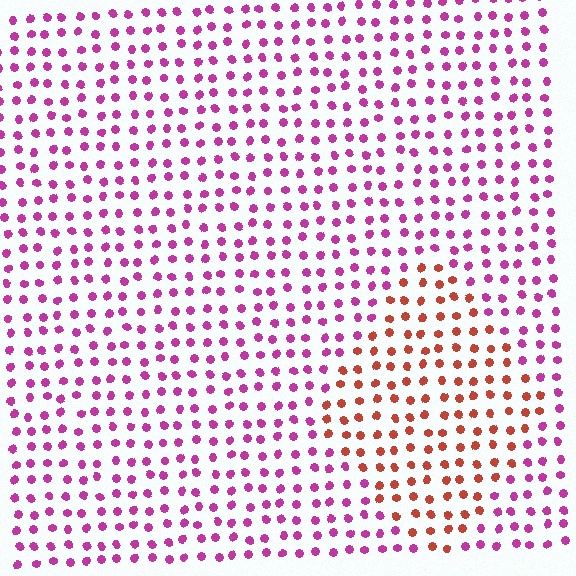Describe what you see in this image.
The image is filled with small magenta elements in a uniform arrangement. A diamond-shaped region is visible where the elements are tinted to a slightly different hue, forming a subtle color boundary.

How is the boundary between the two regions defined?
The boundary is defined purely by a slight shift in hue (about 53 degrees). Spacing, size, and orientation are identical on both sides.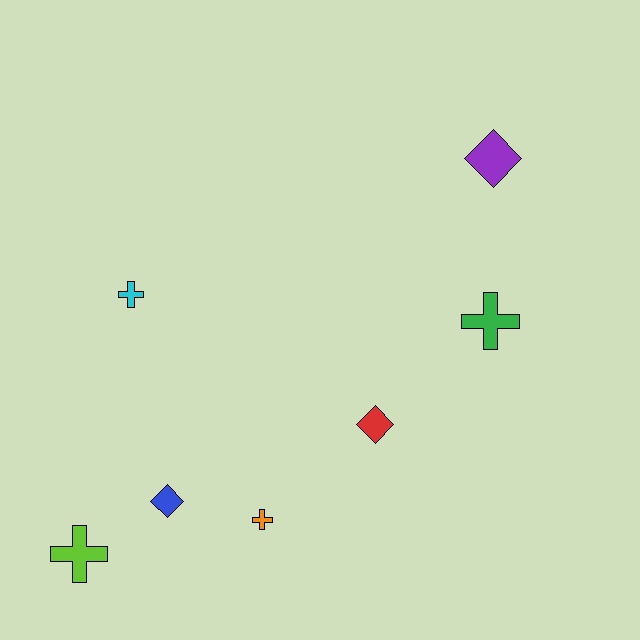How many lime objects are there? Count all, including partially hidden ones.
There is 1 lime object.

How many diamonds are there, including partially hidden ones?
There are 3 diamonds.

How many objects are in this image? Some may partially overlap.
There are 7 objects.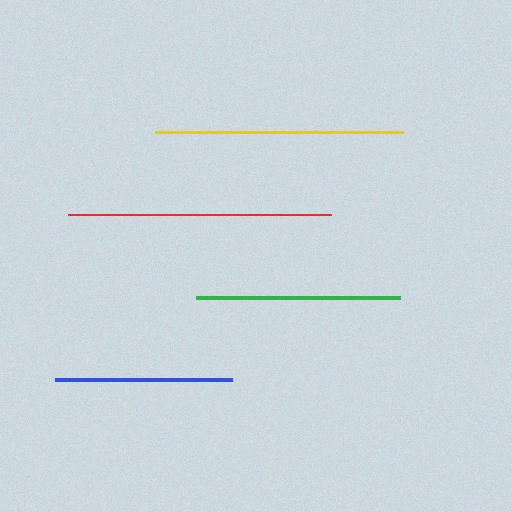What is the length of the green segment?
The green segment is approximately 204 pixels long.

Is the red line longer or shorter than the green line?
The red line is longer than the green line.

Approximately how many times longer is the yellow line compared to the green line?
The yellow line is approximately 1.2 times the length of the green line.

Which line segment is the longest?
The red line is the longest at approximately 263 pixels.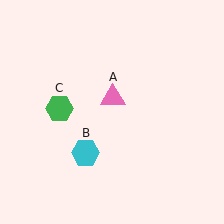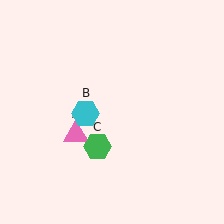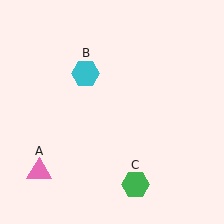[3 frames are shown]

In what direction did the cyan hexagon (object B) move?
The cyan hexagon (object B) moved up.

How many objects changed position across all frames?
3 objects changed position: pink triangle (object A), cyan hexagon (object B), green hexagon (object C).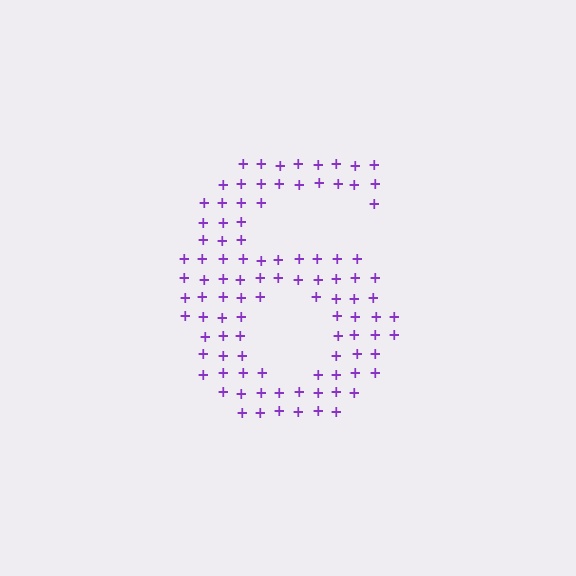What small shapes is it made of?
It is made of small plus signs.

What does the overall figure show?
The overall figure shows the digit 6.